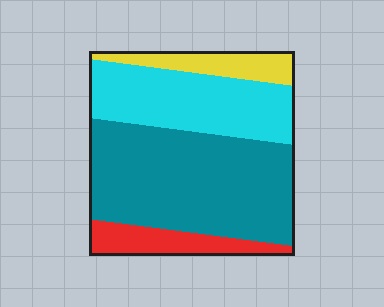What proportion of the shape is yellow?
Yellow takes up less than a sixth of the shape.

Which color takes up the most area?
Teal, at roughly 50%.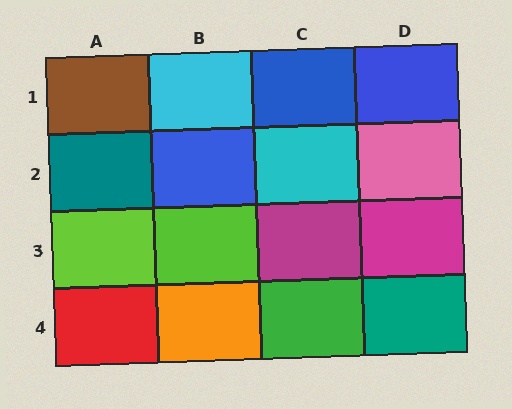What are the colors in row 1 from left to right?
Brown, cyan, blue, blue.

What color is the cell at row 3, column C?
Magenta.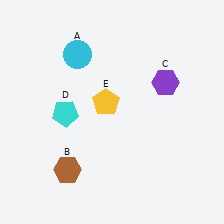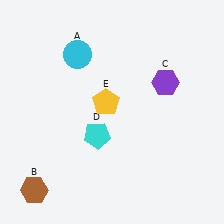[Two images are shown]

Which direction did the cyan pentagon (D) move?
The cyan pentagon (D) moved right.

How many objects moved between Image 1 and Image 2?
2 objects moved between the two images.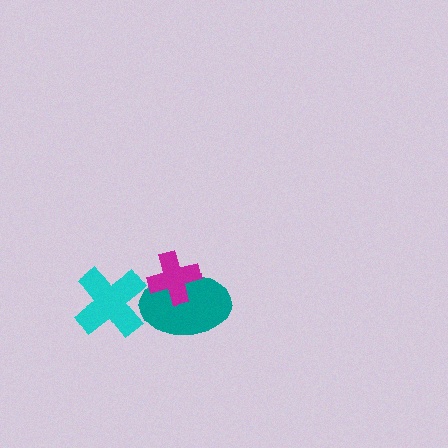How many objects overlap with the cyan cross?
1 object overlaps with the cyan cross.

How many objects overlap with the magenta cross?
1 object overlaps with the magenta cross.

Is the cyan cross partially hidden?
No, no other shape covers it.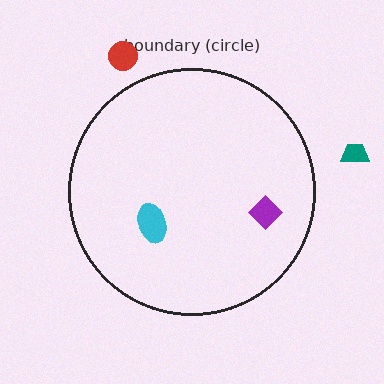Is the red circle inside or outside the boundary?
Outside.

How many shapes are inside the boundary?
2 inside, 2 outside.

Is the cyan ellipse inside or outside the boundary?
Inside.